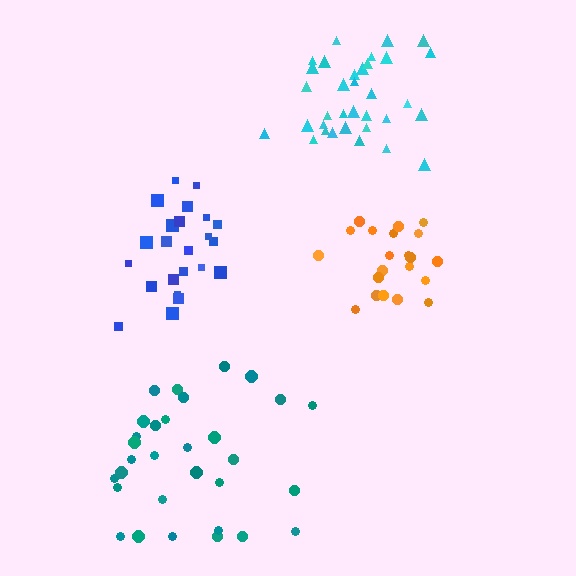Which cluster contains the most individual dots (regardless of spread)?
Cyan (34).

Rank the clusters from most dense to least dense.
blue, cyan, orange, teal.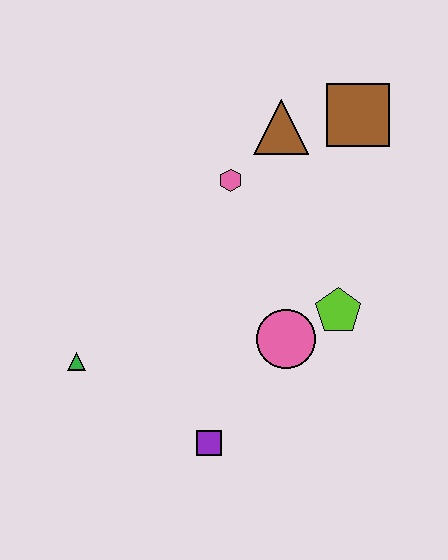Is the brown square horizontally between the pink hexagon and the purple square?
No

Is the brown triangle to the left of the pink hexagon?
No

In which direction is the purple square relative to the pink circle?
The purple square is below the pink circle.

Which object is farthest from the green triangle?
The brown square is farthest from the green triangle.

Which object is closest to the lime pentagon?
The pink circle is closest to the lime pentagon.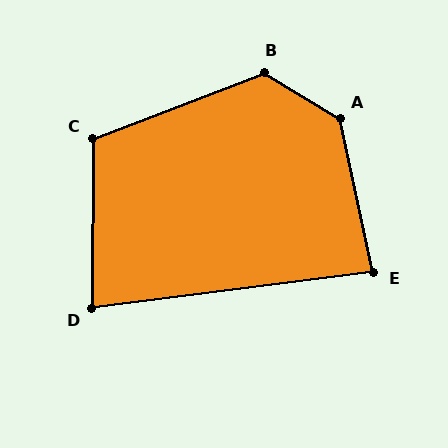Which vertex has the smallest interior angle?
D, at approximately 83 degrees.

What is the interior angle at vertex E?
Approximately 85 degrees (approximately right).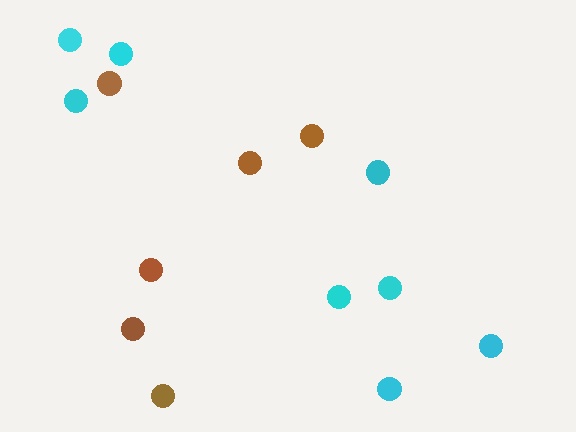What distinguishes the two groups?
There are 2 groups: one group of brown circles (6) and one group of cyan circles (8).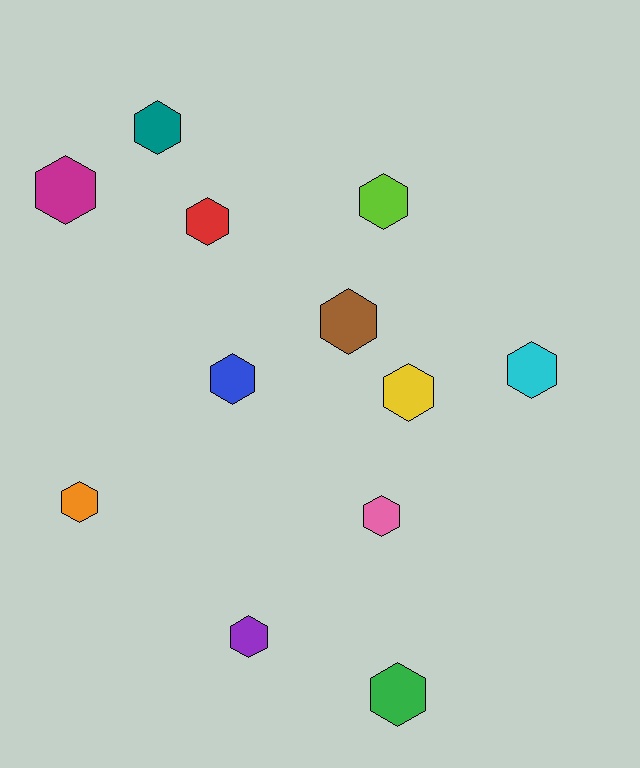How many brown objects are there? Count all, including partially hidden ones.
There is 1 brown object.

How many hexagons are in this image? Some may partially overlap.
There are 12 hexagons.